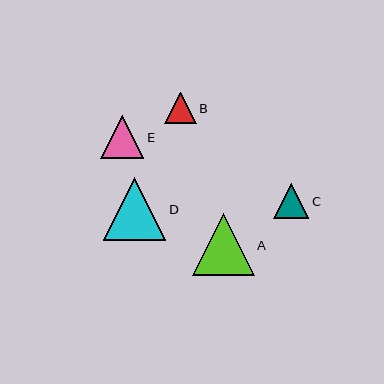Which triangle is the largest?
Triangle D is the largest with a size of approximately 62 pixels.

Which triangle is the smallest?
Triangle B is the smallest with a size of approximately 31 pixels.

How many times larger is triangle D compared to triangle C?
Triangle D is approximately 1.8 times the size of triangle C.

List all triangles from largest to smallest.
From largest to smallest: D, A, E, C, B.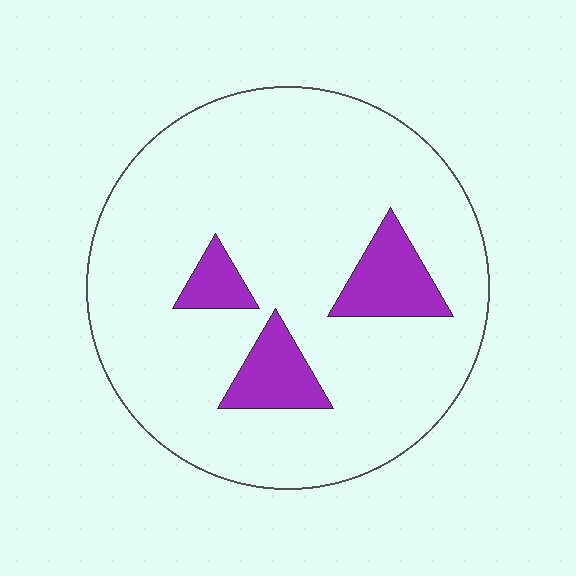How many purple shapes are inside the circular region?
3.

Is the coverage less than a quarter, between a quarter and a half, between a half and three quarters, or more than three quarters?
Less than a quarter.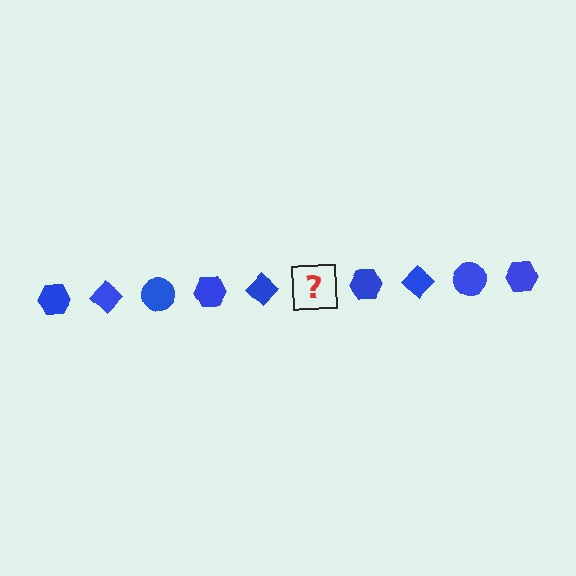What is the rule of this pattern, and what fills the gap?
The rule is that the pattern cycles through hexagon, diamond, circle shapes in blue. The gap should be filled with a blue circle.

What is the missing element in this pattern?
The missing element is a blue circle.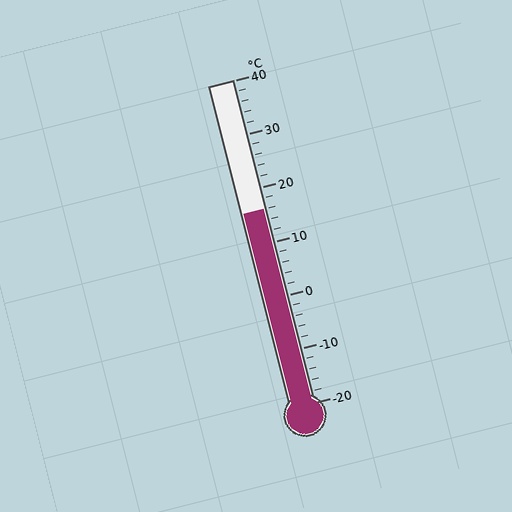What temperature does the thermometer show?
The thermometer shows approximately 16°C.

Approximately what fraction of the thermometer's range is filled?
The thermometer is filled to approximately 60% of its range.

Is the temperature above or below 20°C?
The temperature is below 20°C.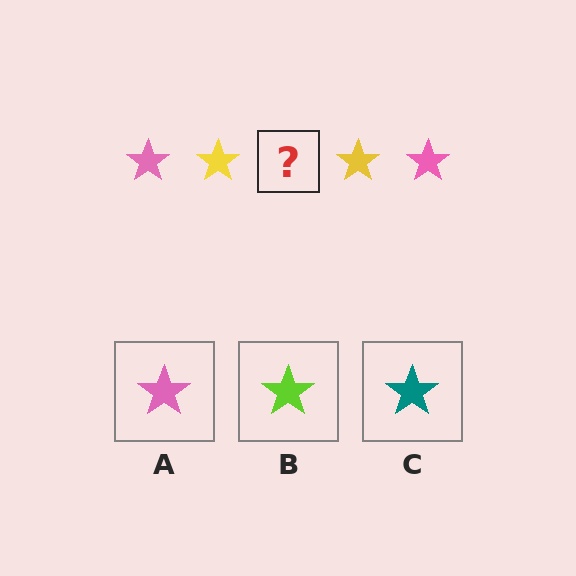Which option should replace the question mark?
Option A.